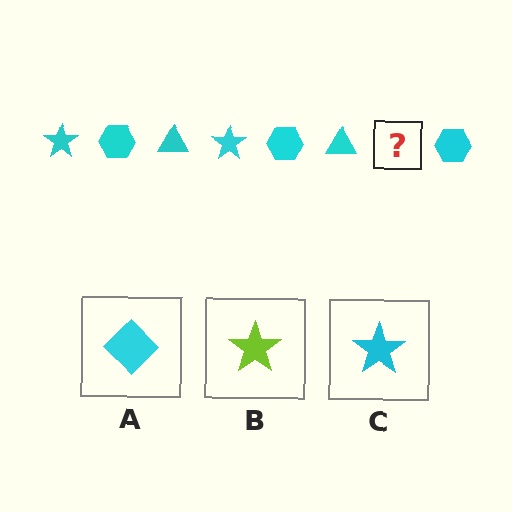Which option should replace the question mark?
Option C.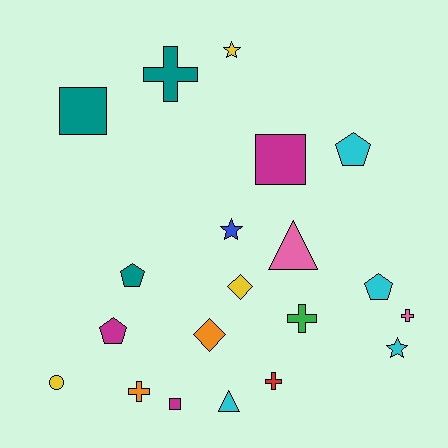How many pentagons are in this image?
There are 4 pentagons.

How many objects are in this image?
There are 20 objects.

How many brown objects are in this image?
There are no brown objects.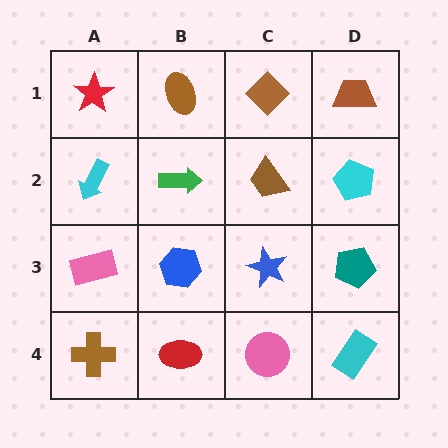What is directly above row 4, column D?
A teal pentagon.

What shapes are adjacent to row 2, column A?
A red star (row 1, column A), a pink rectangle (row 3, column A), a green arrow (row 2, column B).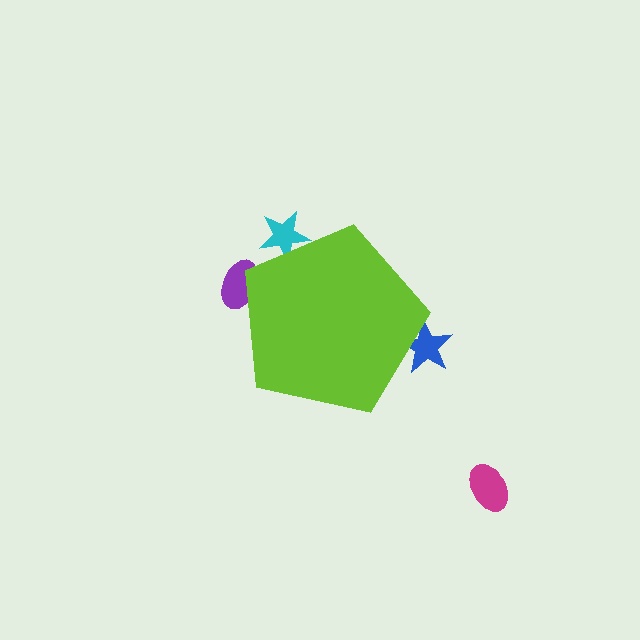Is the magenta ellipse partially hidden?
No, the magenta ellipse is fully visible.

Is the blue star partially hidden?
Yes, the blue star is partially hidden behind the lime pentagon.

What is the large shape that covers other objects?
A lime pentagon.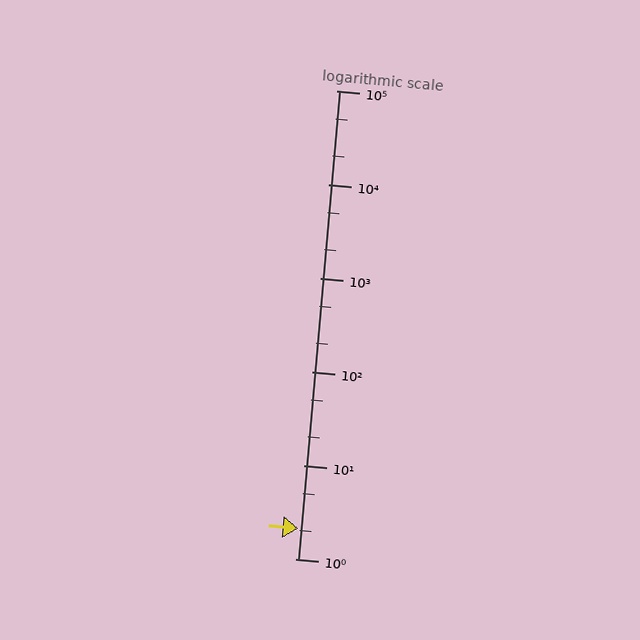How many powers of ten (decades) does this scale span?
The scale spans 5 decades, from 1 to 100000.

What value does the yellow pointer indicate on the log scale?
The pointer indicates approximately 2.1.